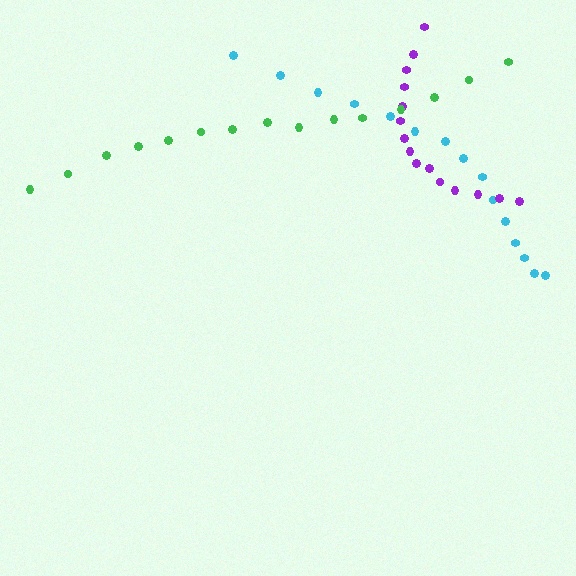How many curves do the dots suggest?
There are 3 distinct paths.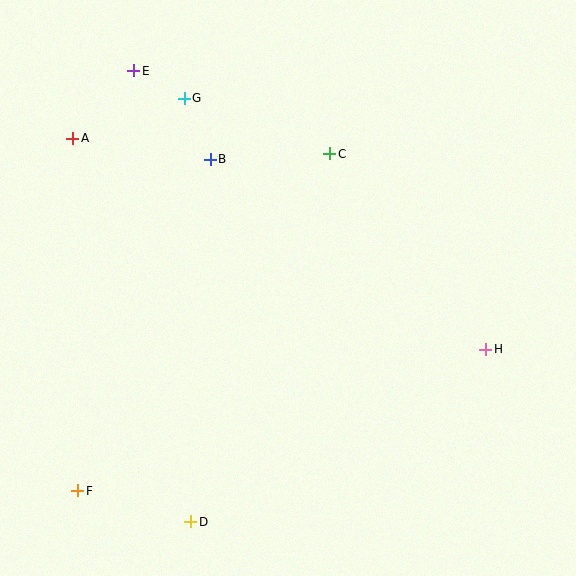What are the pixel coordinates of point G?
Point G is at (184, 98).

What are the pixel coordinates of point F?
Point F is at (78, 491).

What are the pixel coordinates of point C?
Point C is at (330, 154).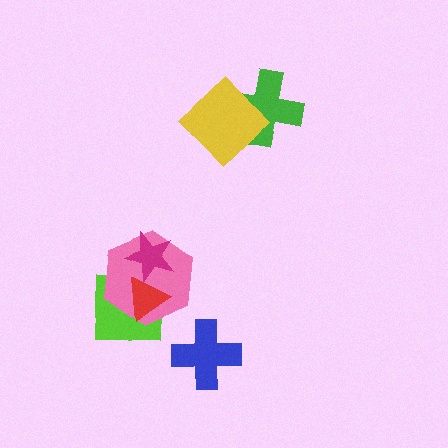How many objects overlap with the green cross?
1 object overlaps with the green cross.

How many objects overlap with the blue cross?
0 objects overlap with the blue cross.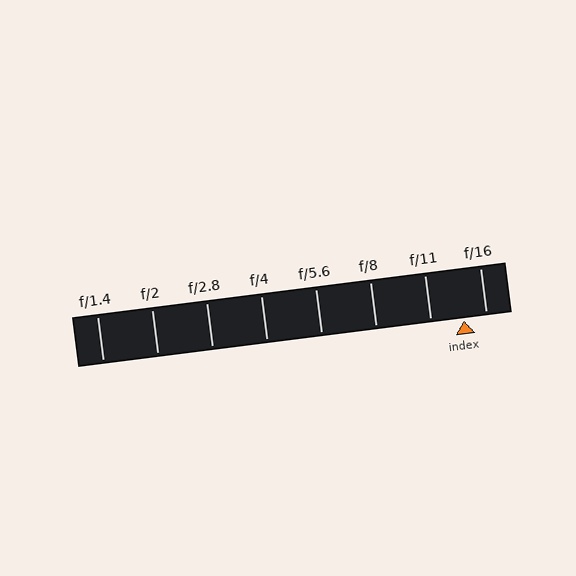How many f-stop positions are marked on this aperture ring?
There are 8 f-stop positions marked.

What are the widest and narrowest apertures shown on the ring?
The widest aperture shown is f/1.4 and the narrowest is f/16.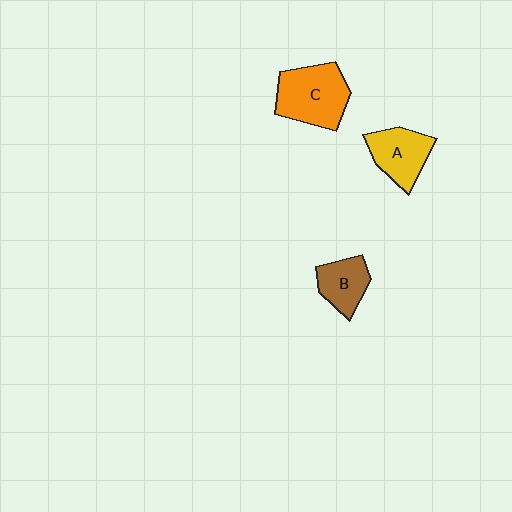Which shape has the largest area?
Shape C (orange).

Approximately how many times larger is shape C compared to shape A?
Approximately 1.4 times.